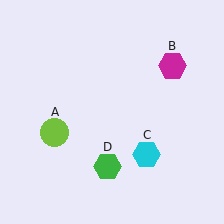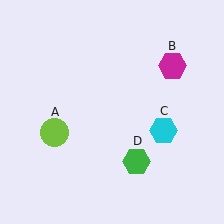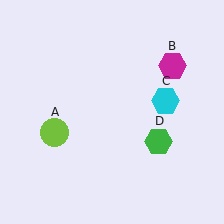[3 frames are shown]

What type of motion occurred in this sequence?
The cyan hexagon (object C), green hexagon (object D) rotated counterclockwise around the center of the scene.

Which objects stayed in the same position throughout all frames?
Lime circle (object A) and magenta hexagon (object B) remained stationary.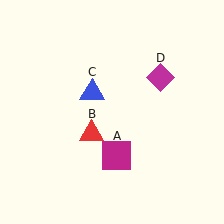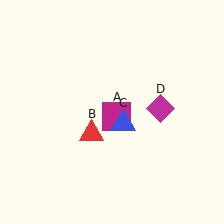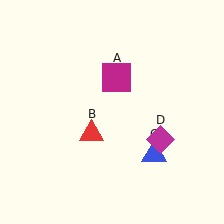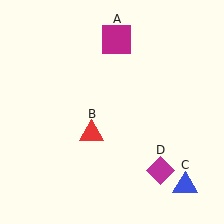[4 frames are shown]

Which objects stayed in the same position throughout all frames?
Red triangle (object B) remained stationary.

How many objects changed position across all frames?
3 objects changed position: magenta square (object A), blue triangle (object C), magenta diamond (object D).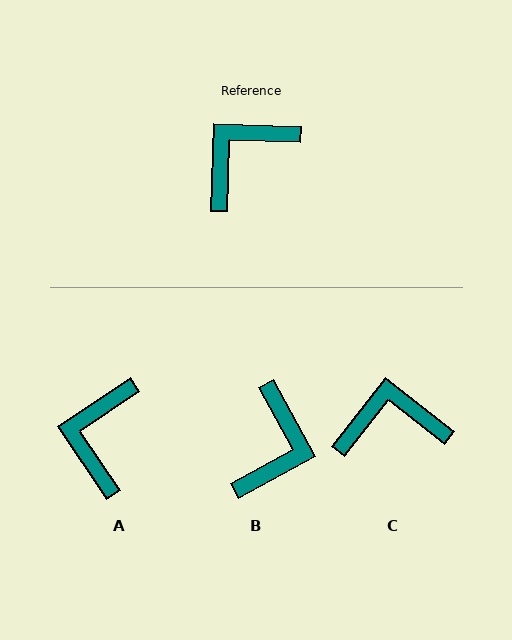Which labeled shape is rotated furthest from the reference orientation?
B, about 150 degrees away.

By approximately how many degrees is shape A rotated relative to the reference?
Approximately 36 degrees counter-clockwise.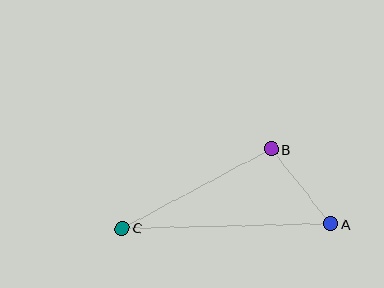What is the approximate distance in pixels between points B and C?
The distance between B and C is approximately 169 pixels.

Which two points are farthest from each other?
Points A and C are farthest from each other.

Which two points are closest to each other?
Points A and B are closest to each other.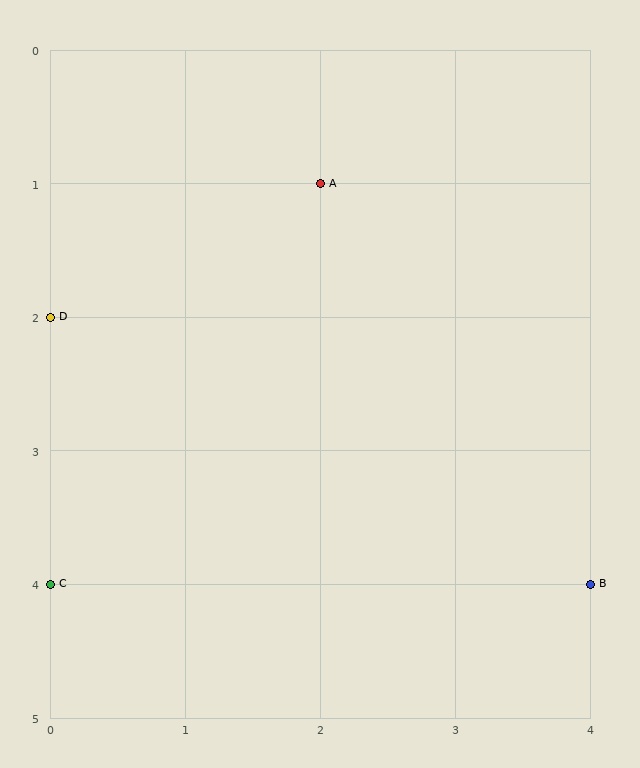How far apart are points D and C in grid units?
Points D and C are 2 rows apart.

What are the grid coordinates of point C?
Point C is at grid coordinates (0, 4).